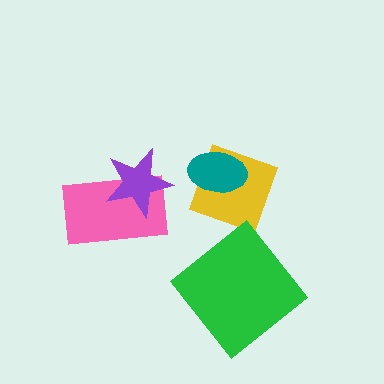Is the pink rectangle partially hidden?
Yes, it is partially covered by another shape.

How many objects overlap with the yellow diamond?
1 object overlaps with the yellow diamond.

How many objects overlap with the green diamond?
0 objects overlap with the green diamond.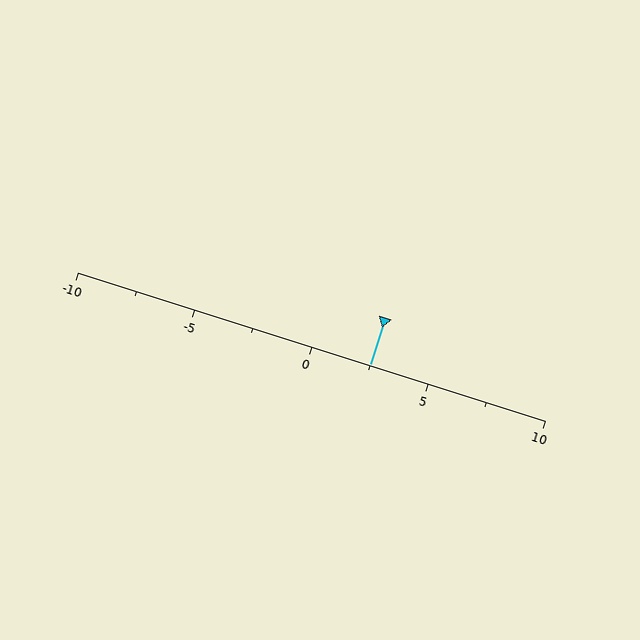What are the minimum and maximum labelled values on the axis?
The axis runs from -10 to 10.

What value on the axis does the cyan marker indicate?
The marker indicates approximately 2.5.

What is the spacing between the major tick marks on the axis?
The major ticks are spaced 5 apart.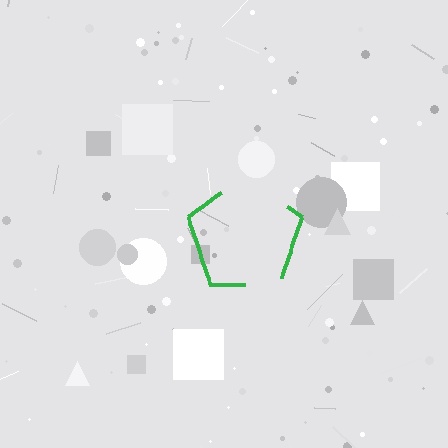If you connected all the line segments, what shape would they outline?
They would outline a pentagon.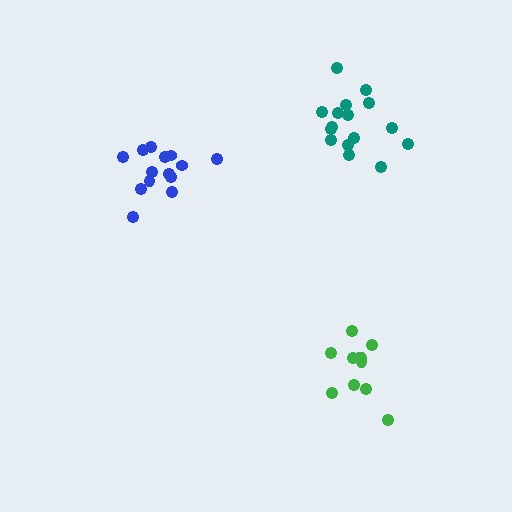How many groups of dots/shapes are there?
There are 3 groups.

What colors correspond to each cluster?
The clusters are colored: blue, green, teal.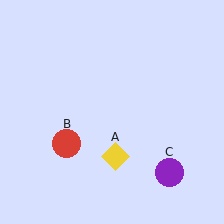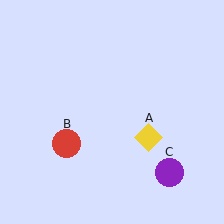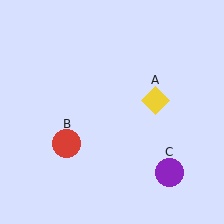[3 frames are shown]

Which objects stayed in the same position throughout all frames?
Red circle (object B) and purple circle (object C) remained stationary.